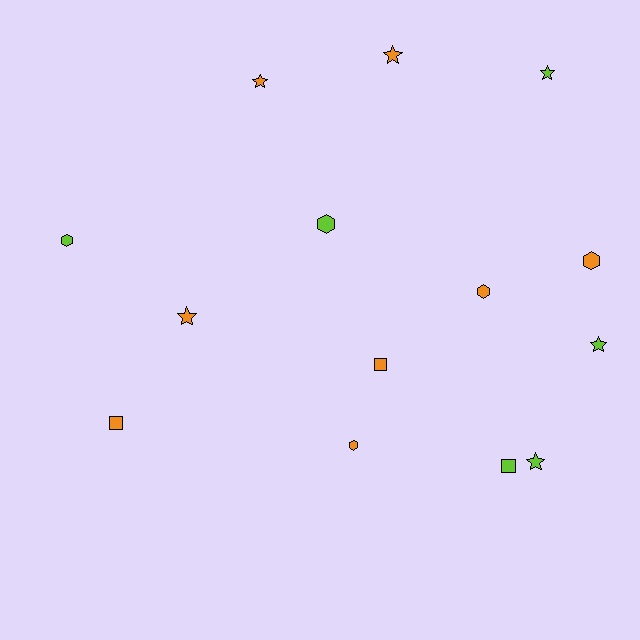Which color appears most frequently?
Orange, with 8 objects.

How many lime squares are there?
There is 1 lime square.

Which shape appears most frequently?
Star, with 6 objects.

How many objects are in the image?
There are 14 objects.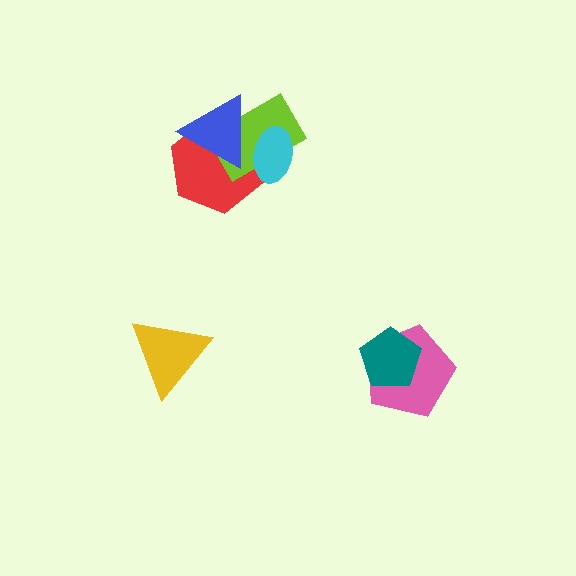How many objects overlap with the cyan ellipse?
3 objects overlap with the cyan ellipse.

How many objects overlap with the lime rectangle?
3 objects overlap with the lime rectangle.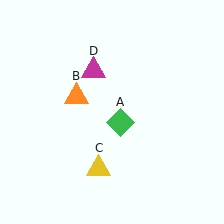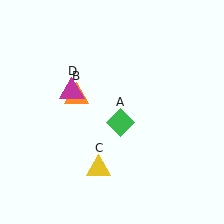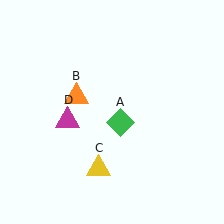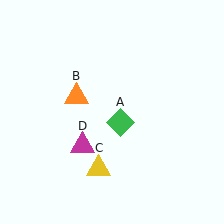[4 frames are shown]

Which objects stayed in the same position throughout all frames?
Green diamond (object A) and orange triangle (object B) and yellow triangle (object C) remained stationary.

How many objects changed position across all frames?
1 object changed position: magenta triangle (object D).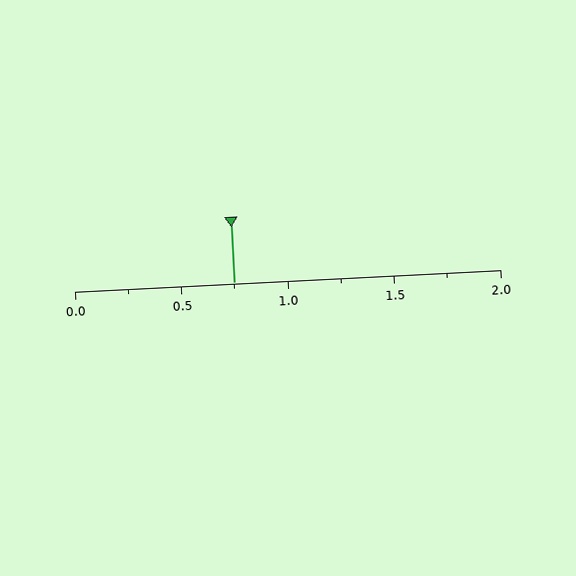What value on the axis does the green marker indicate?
The marker indicates approximately 0.75.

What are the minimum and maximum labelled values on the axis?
The axis runs from 0.0 to 2.0.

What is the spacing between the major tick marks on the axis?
The major ticks are spaced 0.5 apart.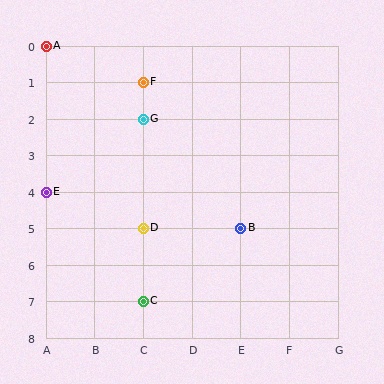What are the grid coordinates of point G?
Point G is at grid coordinates (C, 2).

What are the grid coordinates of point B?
Point B is at grid coordinates (E, 5).